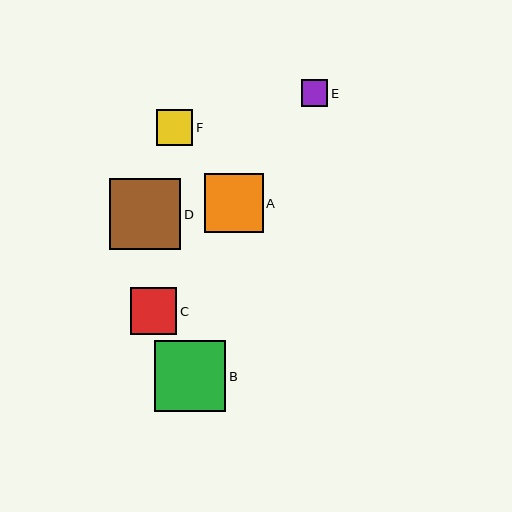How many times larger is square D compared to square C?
Square D is approximately 1.5 times the size of square C.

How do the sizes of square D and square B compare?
Square D and square B are approximately the same size.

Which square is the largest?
Square D is the largest with a size of approximately 71 pixels.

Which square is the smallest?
Square E is the smallest with a size of approximately 26 pixels.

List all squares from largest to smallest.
From largest to smallest: D, B, A, C, F, E.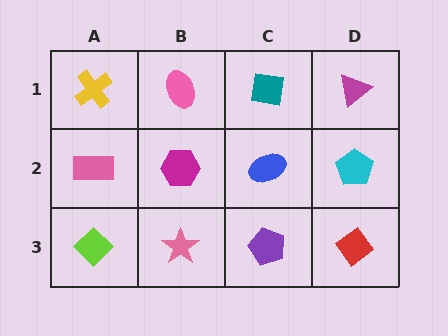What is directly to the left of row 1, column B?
A yellow cross.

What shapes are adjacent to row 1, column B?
A magenta hexagon (row 2, column B), a yellow cross (row 1, column A), a teal square (row 1, column C).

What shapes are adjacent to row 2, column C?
A teal square (row 1, column C), a purple pentagon (row 3, column C), a magenta hexagon (row 2, column B), a cyan pentagon (row 2, column D).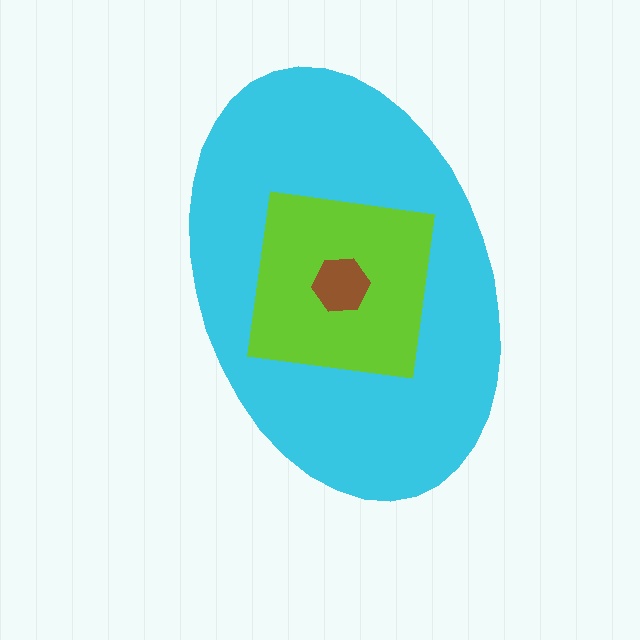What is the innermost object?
The brown hexagon.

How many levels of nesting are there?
3.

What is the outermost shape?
The cyan ellipse.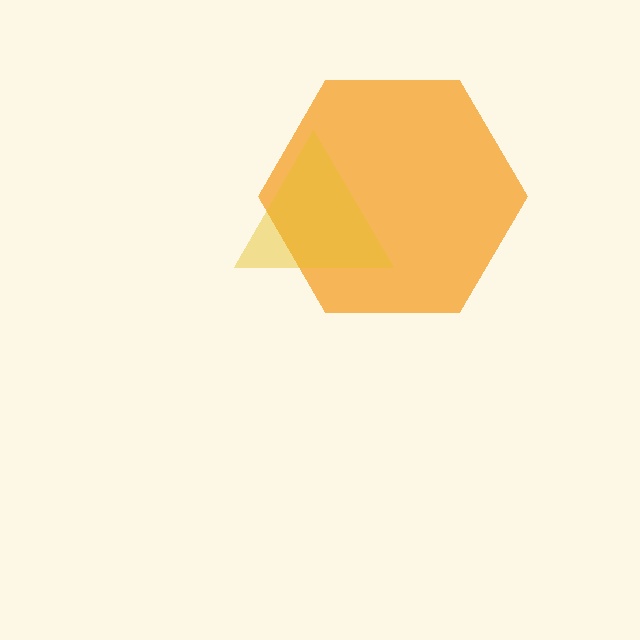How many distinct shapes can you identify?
There are 2 distinct shapes: an orange hexagon, a yellow triangle.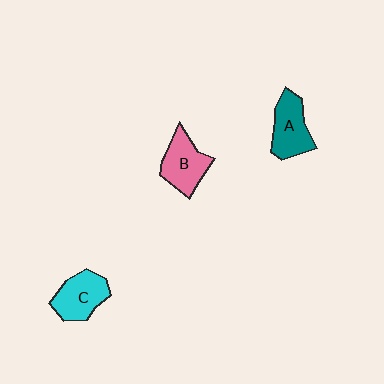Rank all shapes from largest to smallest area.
From largest to smallest: B (pink), A (teal), C (cyan).